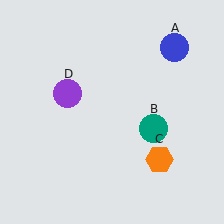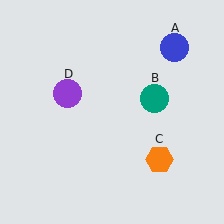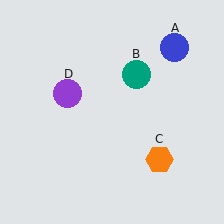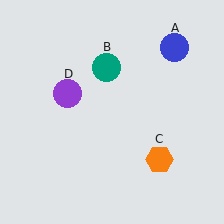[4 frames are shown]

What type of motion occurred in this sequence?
The teal circle (object B) rotated counterclockwise around the center of the scene.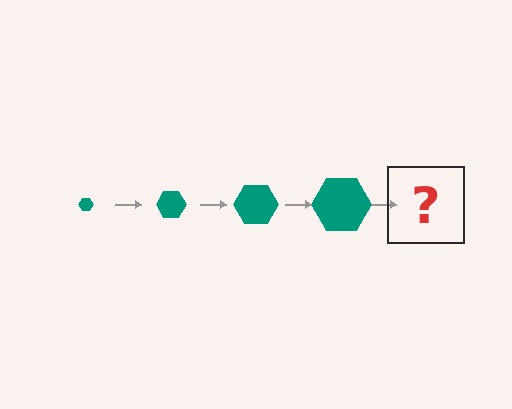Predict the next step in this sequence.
The next step is a teal hexagon, larger than the previous one.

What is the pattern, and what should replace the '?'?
The pattern is that the hexagon gets progressively larger each step. The '?' should be a teal hexagon, larger than the previous one.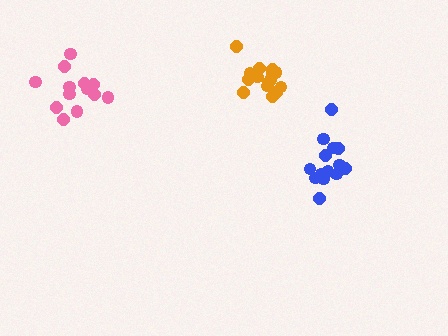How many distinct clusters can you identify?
There are 3 distinct clusters.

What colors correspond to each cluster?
The clusters are colored: orange, blue, pink.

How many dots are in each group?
Group 1: 15 dots, Group 2: 14 dots, Group 3: 13 dots (42 total).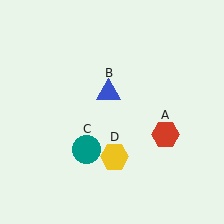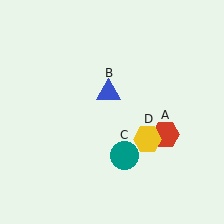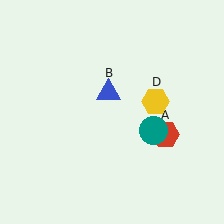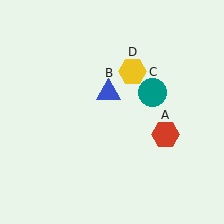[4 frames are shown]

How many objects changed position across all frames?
2 objects changed position: teal circle (object C), yellow hexagon (object D).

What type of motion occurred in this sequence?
The teal circle (object C), yellow hexagon (object D) rotated counterclockwise around the center of the scene.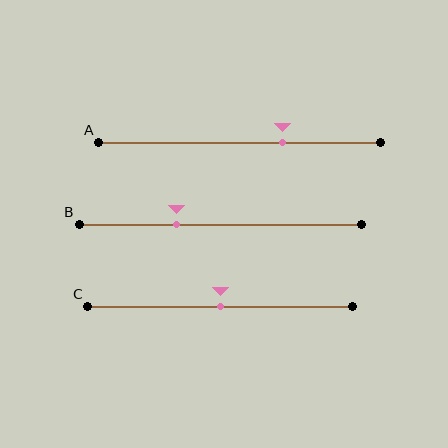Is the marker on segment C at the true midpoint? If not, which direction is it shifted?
Yes, the marker on segment C is at the true midpoint.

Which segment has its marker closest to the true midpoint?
Segment C has its marker closest to the true midpoint.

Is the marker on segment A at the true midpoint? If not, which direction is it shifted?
No, the marker on segment A is shifted to the right by about 15% of the segment length.